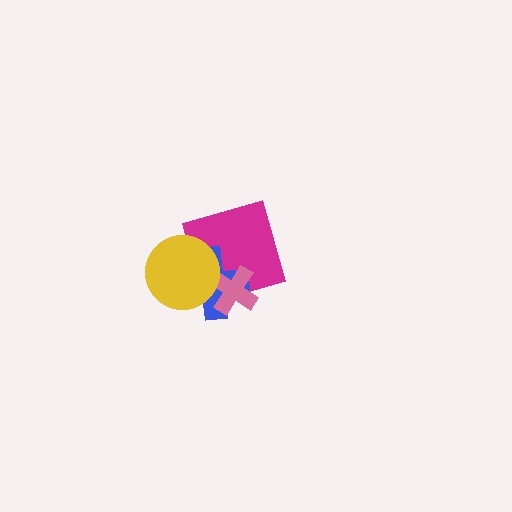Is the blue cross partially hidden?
Yes, it is partially covered by another shape.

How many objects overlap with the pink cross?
3 objects overlap with the pink cross.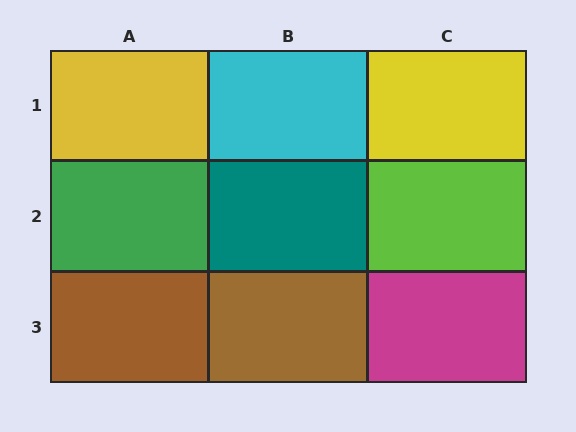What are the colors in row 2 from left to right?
Green, teal, lime.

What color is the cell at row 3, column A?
Brown.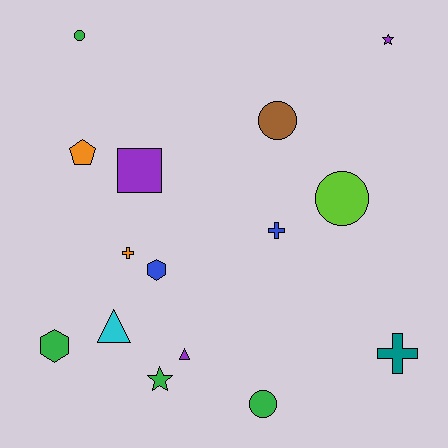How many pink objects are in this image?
There are no pink objects.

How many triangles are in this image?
There are 2 triangles.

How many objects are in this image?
There are 15 objects.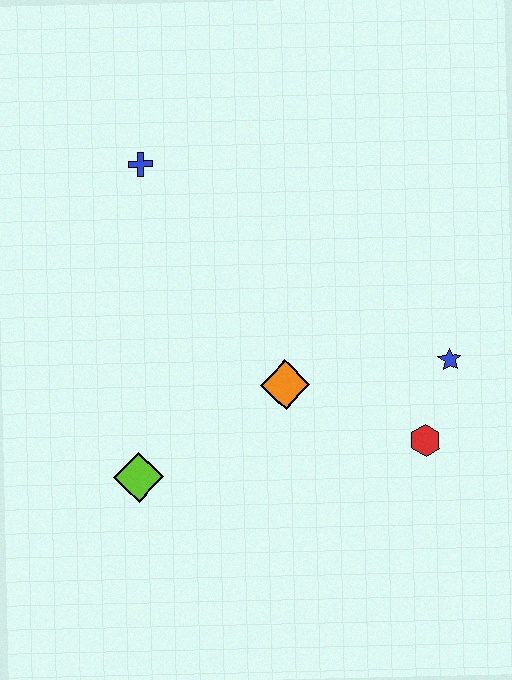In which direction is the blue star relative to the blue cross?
The blue star is to the right of the blue cross.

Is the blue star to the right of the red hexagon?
Yes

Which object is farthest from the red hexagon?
The blue cross is farthest from the red hexagon.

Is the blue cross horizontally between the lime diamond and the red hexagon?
Yes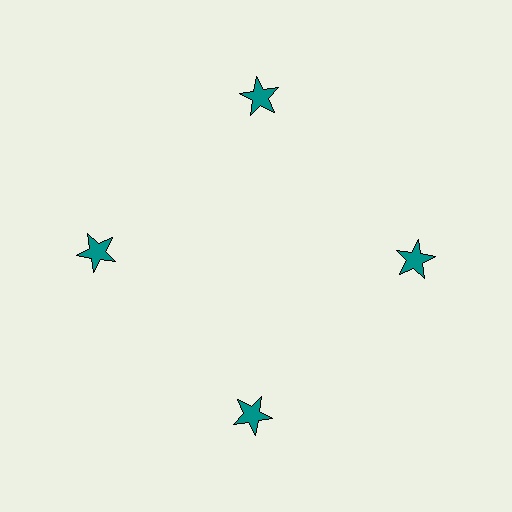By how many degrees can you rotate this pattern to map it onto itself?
The pattern maps onto itself every 90 degrees of rotation.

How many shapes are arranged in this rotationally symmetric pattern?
There are 4 shapes, arranged in 4 groups of 1.